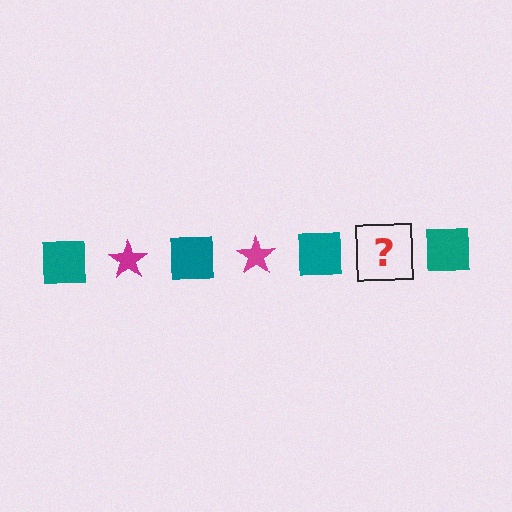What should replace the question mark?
The question mark should be replaced with a magenta star.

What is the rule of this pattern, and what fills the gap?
The rule is that the pattern alternates between teal square and magenta star. The gap should be filled with a magenta star.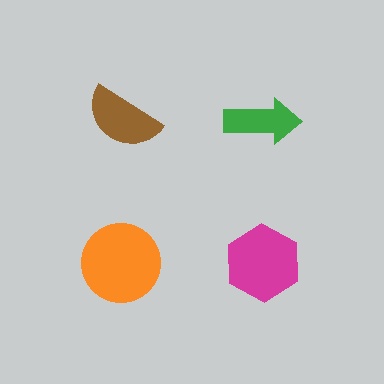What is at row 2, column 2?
A magenta hexagon.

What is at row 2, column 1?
An orange circle.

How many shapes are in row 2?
2 shapes.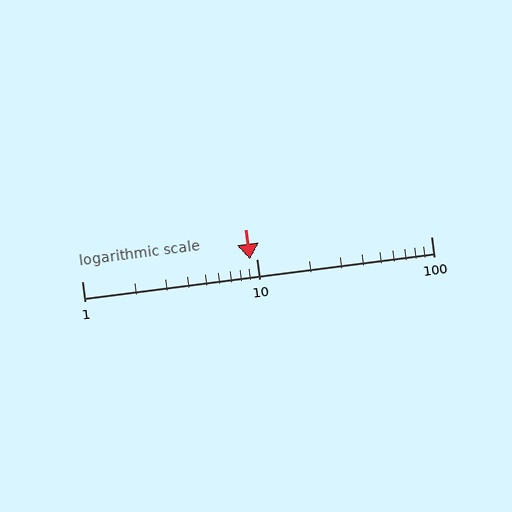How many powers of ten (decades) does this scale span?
The scale spans 2 decades, from 1 to 100.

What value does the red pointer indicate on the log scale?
The pointer indicates approximately 9.2.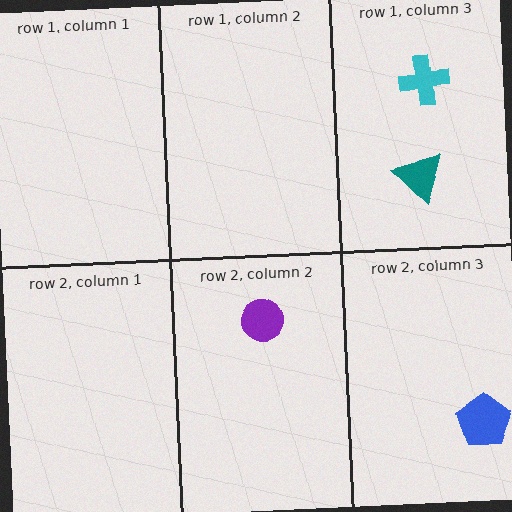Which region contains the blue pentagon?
The row 2, column 3 region.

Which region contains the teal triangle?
The row 1, column 3 region.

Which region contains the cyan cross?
The row 1, column 3 region.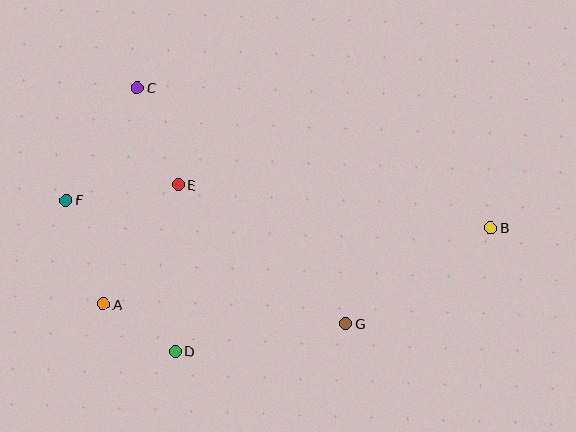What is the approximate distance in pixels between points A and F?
The distance between A and F is approximately 111 pixels.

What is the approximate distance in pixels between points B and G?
The distance between B and G is approximately 174 pixels.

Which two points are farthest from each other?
Points B and F are farthest from each other.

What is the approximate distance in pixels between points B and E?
The distance between B and E is approximately 315 pixels.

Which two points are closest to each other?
Points A and D are closest to each other.